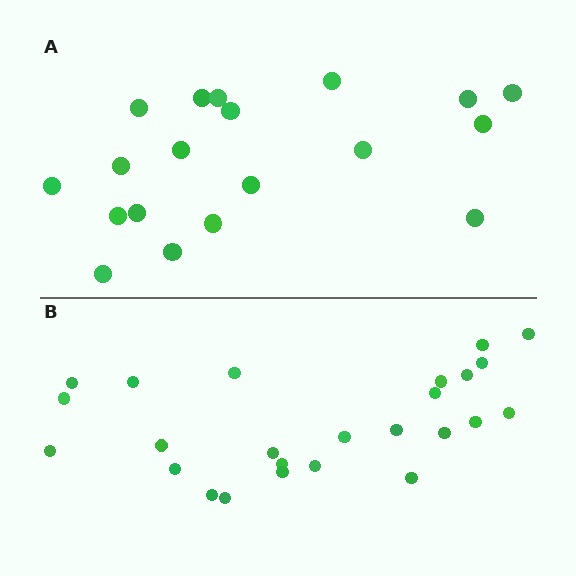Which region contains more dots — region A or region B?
Region B (the bottom region) has more dots.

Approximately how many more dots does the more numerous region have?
Region B has about 6 more dots than region A.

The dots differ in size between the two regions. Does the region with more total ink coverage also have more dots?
No. Region A has more total ink coverage because its dots are larger, but region B actually contains more individual dots. Total area can be misleading — the number of items is what matters here.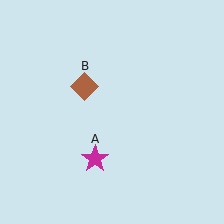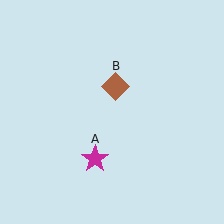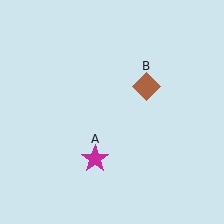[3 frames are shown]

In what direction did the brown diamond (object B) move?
The brown diamond (object B) moved right.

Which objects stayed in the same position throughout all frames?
Magenta star (object A) remained stationary.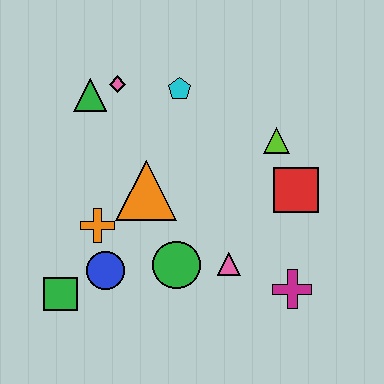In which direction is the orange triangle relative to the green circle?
The orange triangle is above the green circle.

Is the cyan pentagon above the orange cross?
Yes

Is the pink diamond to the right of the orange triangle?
No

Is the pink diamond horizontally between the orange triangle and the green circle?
No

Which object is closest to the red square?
The lime triangle is closest to the red square.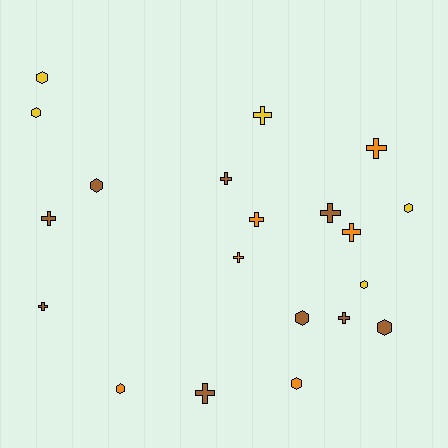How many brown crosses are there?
There are 6 brown crosses.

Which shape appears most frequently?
Cross, with 11 objects.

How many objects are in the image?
There are 20 objects.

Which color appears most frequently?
Brown, with 9 objects.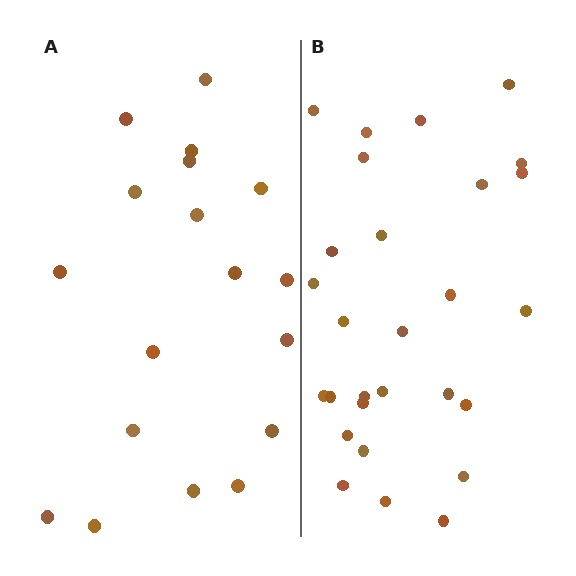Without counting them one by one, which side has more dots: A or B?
Region B (the right region) has more dots.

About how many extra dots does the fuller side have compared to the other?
Region B has roughly 10 or so more dots than region A.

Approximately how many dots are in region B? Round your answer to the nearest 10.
About 30 dots. (The exact count is 28, which rounds to 30.)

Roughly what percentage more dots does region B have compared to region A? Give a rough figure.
About 55% more.